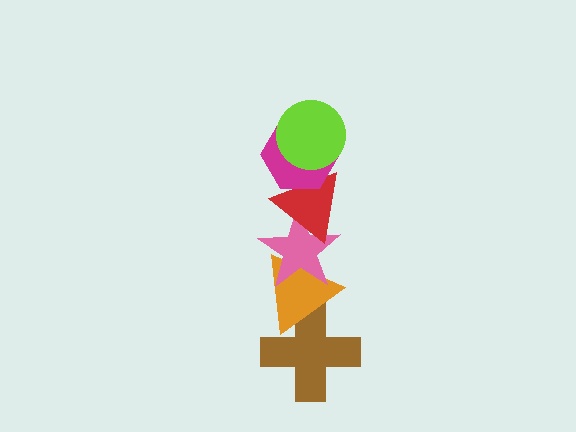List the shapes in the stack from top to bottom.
From top to bottom: the lime circle, the magenta hexagon, the red triangle, the pink star, the orange triangle, the brown cross.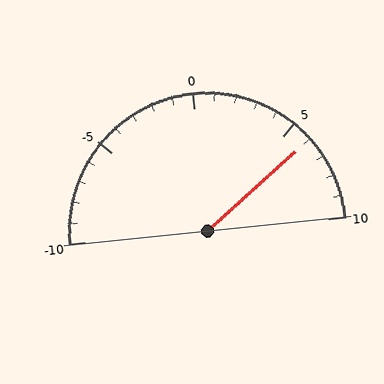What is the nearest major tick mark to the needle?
The nearest major tick mark is 5.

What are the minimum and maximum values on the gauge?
The gauge ranges from -10 to 10.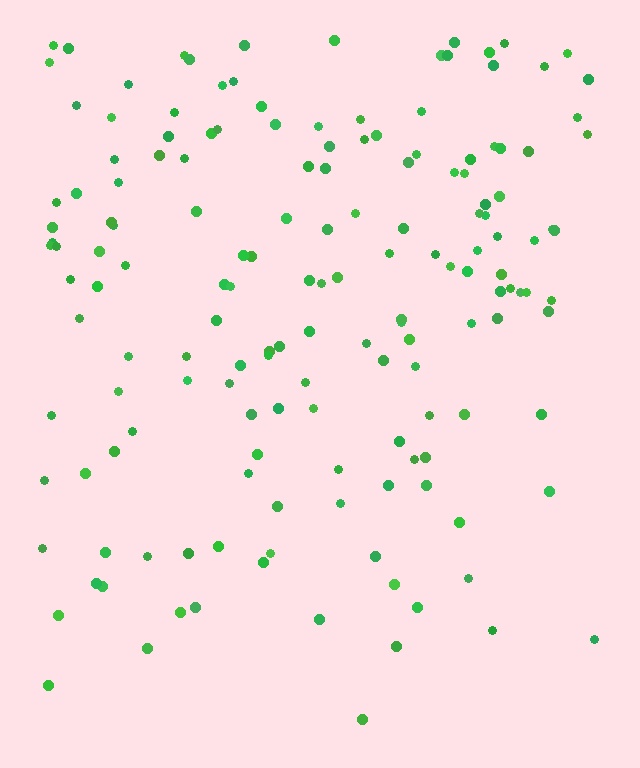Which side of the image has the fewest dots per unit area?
The bottom.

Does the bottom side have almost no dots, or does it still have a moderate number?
Still a moderate number, just noticeably fewer than the top.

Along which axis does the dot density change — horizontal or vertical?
Vertical.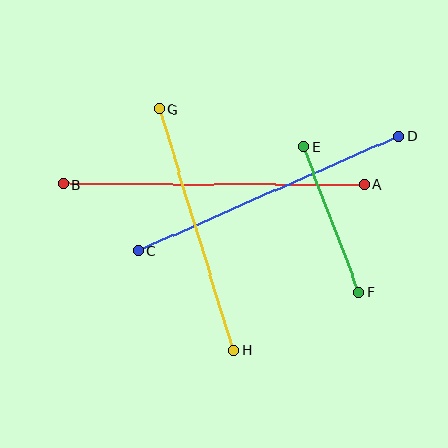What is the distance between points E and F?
The distance is approximately 157 pixels.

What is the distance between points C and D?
The distance is approximately 285 pixels.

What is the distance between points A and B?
The distance is approximately 301 pixels.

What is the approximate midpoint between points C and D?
The midpoint is at approximately (268, 193) pixels.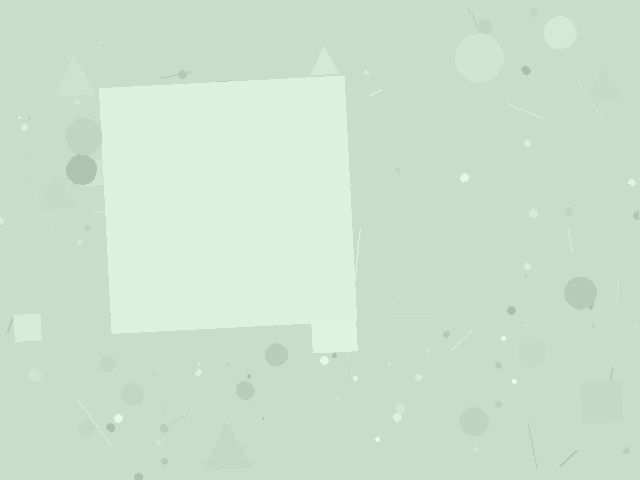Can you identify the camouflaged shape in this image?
The camouflaged shape is a square.